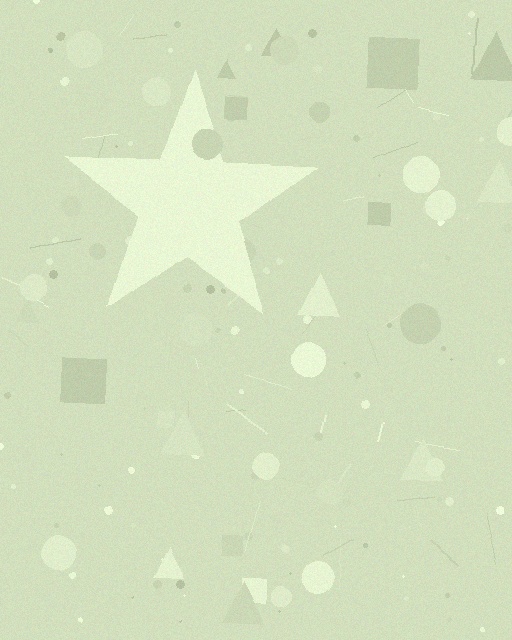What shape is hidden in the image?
A star is hidden in the image.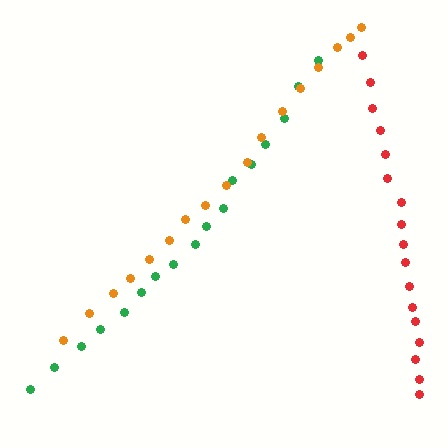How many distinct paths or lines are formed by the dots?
There are 3 distinct paths.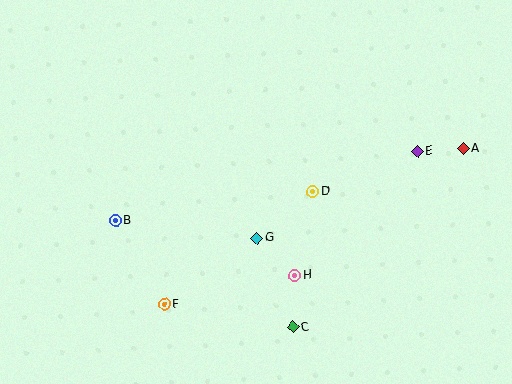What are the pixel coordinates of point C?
Point C is at (293, 327).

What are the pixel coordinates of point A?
Point A is at (464, 149).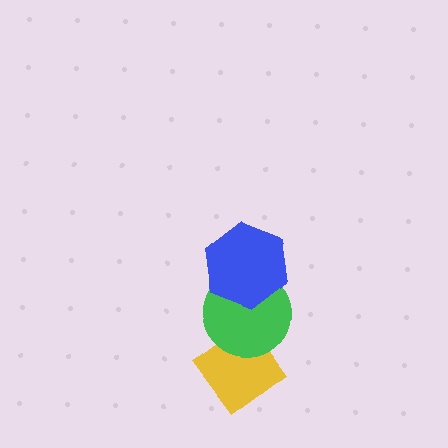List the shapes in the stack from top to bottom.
From top to bottom: the blue hexagon, the green circle, the yellow diamond.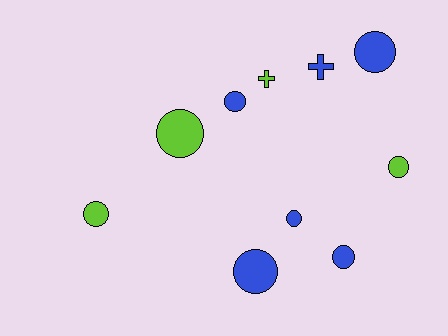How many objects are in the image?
There are 10 objects.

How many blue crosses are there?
There is 1 blue cross.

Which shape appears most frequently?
Circle, with 8 objects.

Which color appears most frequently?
Blue, with 6 objects.